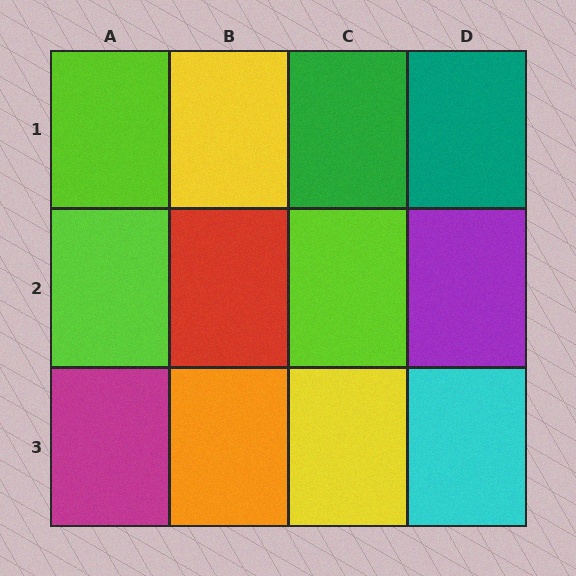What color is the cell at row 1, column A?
Lime.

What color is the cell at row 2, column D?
Purple.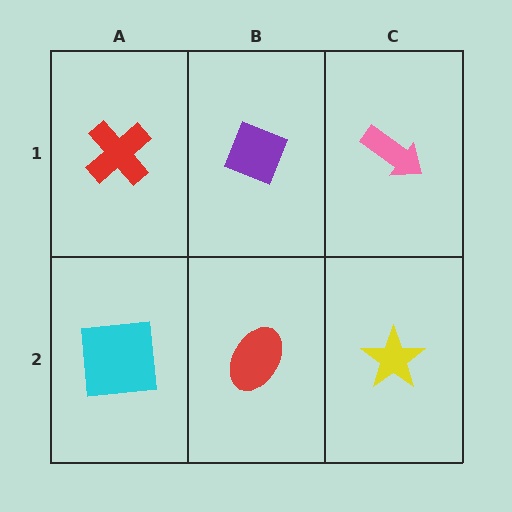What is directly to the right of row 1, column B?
A pink arrow.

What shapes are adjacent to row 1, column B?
A red ellipse (row 2, column B), a red cross (row 1, column A), a pink arrow (row 1, column C).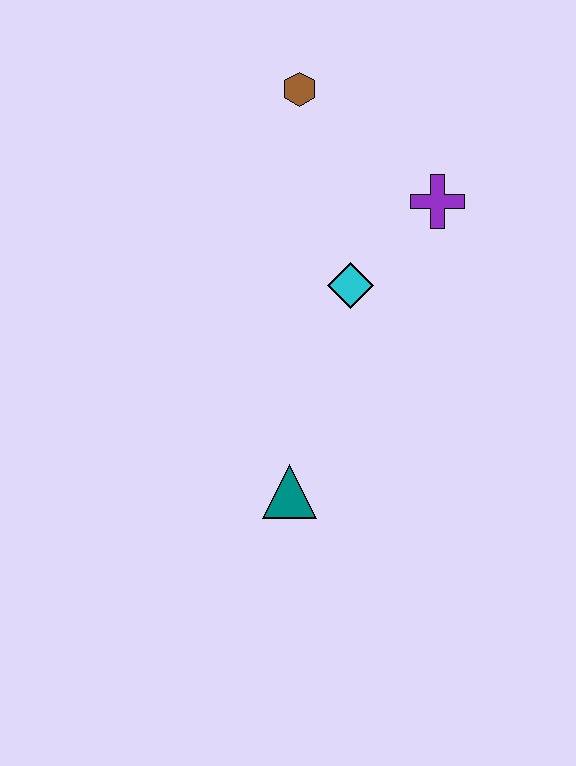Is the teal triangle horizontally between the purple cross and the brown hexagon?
No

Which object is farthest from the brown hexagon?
The teal triangle is farthest from the brown hexagon.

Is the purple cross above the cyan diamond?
Yes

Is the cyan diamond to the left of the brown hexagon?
No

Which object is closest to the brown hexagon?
The purple cross is closest to the brown hexagon.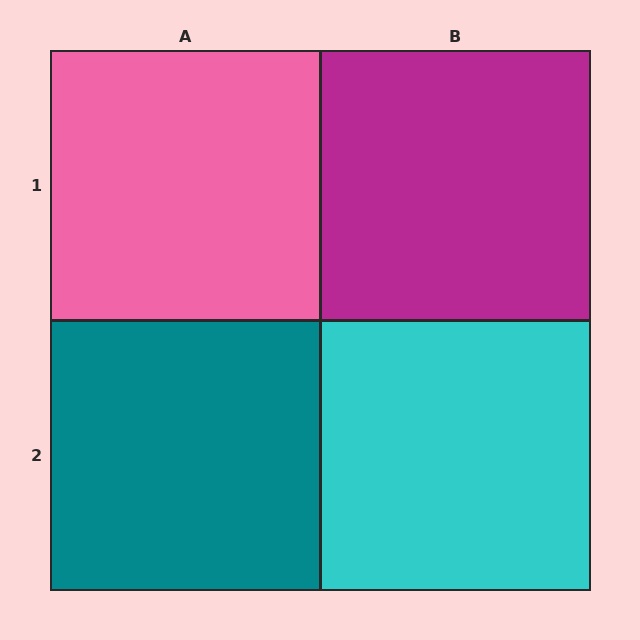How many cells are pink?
1 cell is pink.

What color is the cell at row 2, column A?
Teal.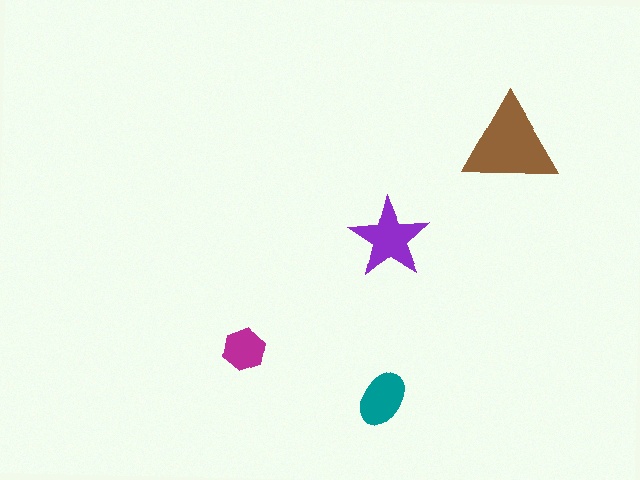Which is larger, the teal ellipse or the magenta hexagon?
The teal ellipse.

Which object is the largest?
The brown triangle.